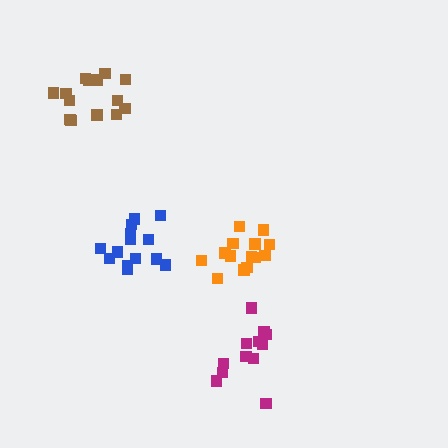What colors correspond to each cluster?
The clusters are colored: brown, magenta, blue, orange.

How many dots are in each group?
Group 1: 15 dots, Group 2: 12 dots, Group 3: 14 dots, Group 4: 14 dots (55 total).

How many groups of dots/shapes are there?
There are 4 groups.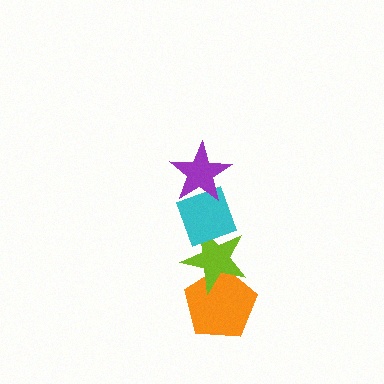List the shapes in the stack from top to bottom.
From top to bottom: the purple star, the cyan diamond, the lime star, the orange pentagon.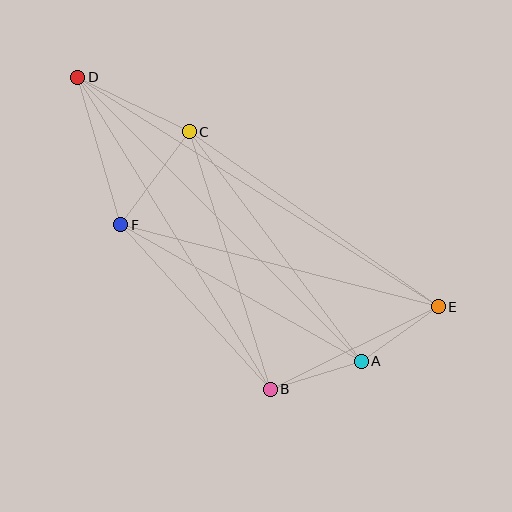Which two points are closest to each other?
Points A and E are closest to each other.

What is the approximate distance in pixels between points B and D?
The distance between B and D is approximately 367 pixels.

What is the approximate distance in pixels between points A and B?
The distance between A and B is approximately 95 pixels.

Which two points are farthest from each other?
Points D and E are farthest from each other.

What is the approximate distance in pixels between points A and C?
The distance between A and C is approximately 287 pixels.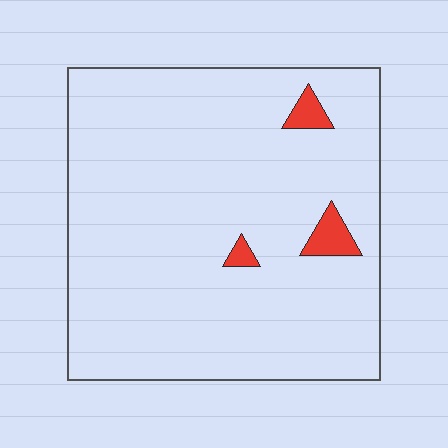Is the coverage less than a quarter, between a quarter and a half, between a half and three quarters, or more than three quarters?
Less than a quarter.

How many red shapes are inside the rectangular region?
3.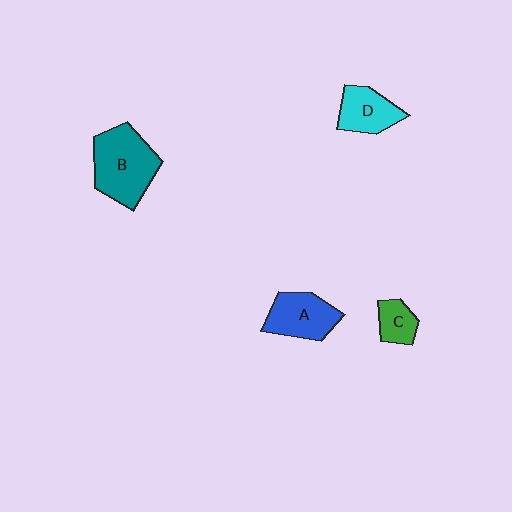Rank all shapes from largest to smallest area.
From largest to smallest: B (teal), A (blue), D (cyan), C (green).